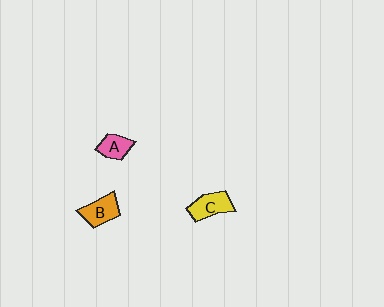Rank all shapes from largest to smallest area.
From largest to smallest: C (yellow), B (orange), A (pink).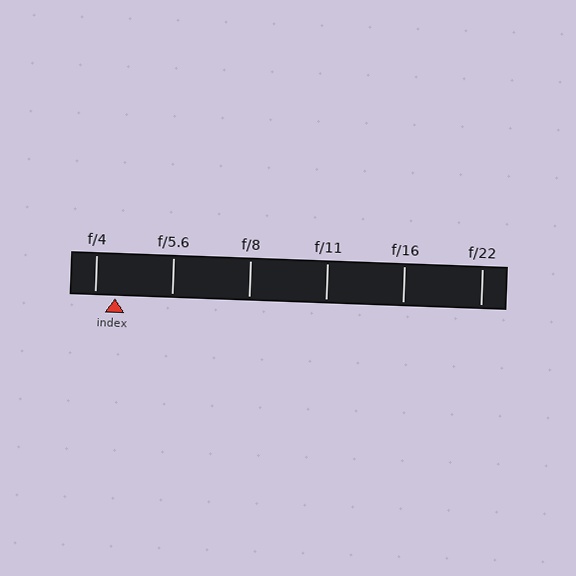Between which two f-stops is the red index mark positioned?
The index mark is between f/4 and f/5.6.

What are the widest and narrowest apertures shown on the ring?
The widest aperture shown is f/4 and the narrowest is f/22.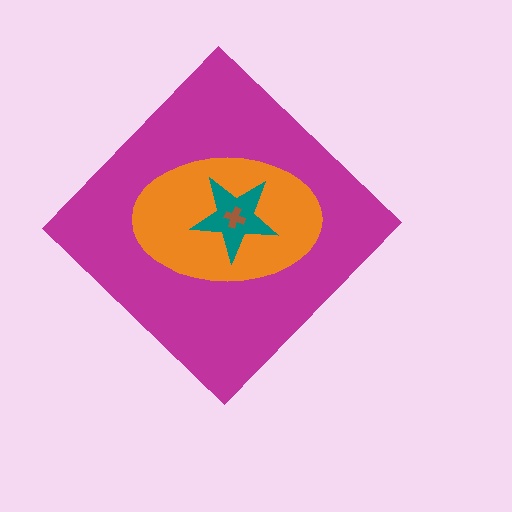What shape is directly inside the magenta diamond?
The orange ellipse.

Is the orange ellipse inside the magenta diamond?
Yes.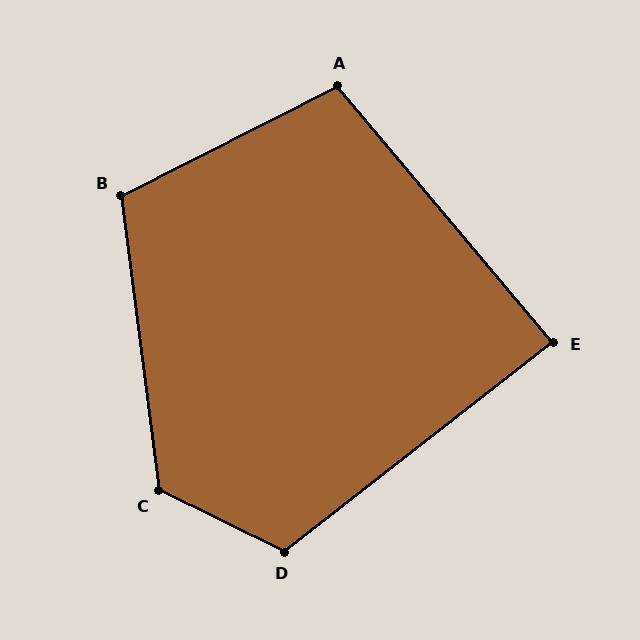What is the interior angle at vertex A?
Approximately 103 degrees (obtuse).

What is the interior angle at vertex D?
Approximately 116 degrees (obtuse).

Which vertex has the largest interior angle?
C, at approximately 123 degrees.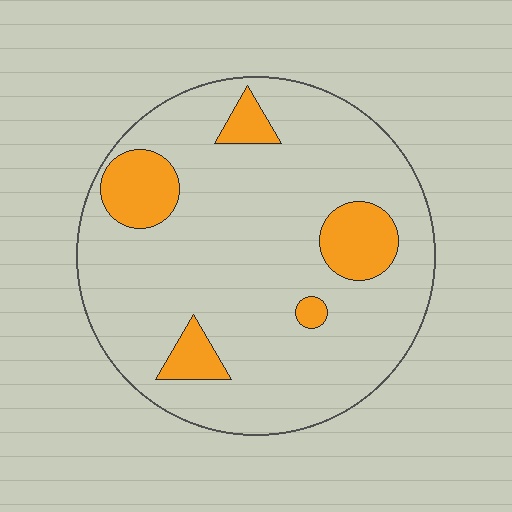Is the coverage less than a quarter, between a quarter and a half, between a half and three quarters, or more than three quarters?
Less than a quarter.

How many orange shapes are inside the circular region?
5.